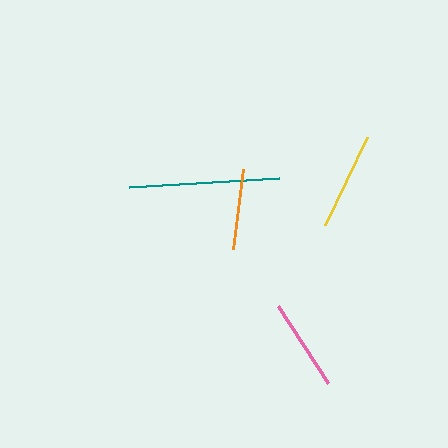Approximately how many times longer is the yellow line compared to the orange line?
The yellow line is approximately 1.2 times the length of the orange line.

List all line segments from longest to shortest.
From longest to shortest: teal, yellow, pink, orange.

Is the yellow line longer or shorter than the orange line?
The yellow line is longer than the orange line.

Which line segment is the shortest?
The orange line is the shortest at approximately 80 pixels.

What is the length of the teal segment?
The teal segment is approximately 150 pixels long.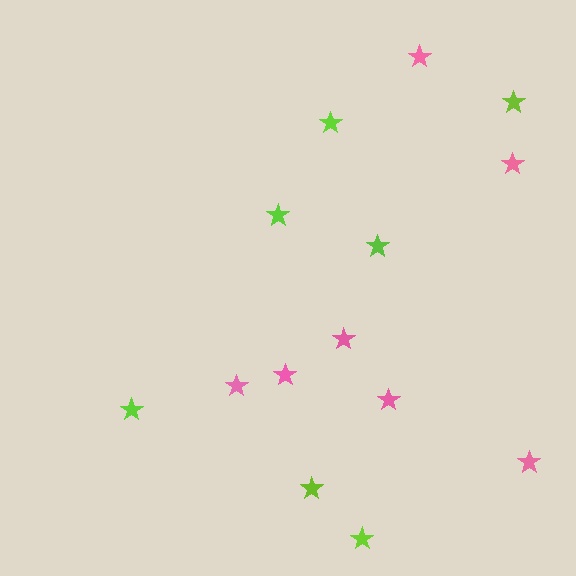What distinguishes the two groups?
There are 2 groups: one group of pink stars (7) and one group of lime stars (7).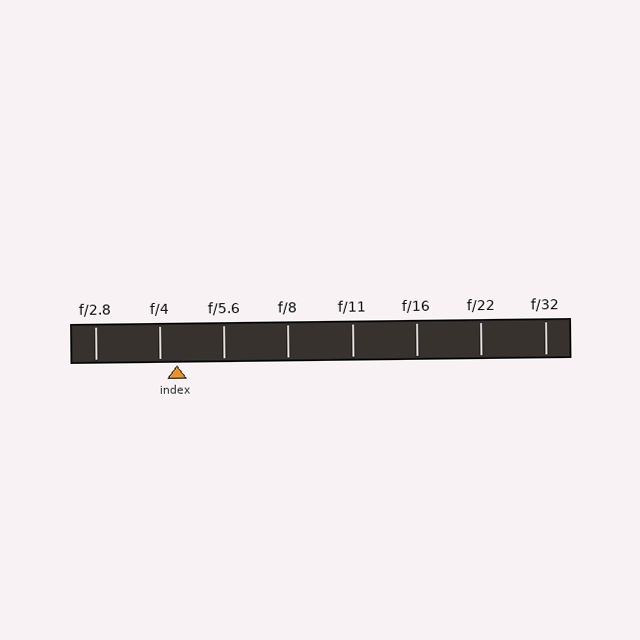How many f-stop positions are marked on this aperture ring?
There are 8 f-stop positions marked.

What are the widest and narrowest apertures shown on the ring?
The widest aperture shown is f/2.8 and the narrowest is f/32.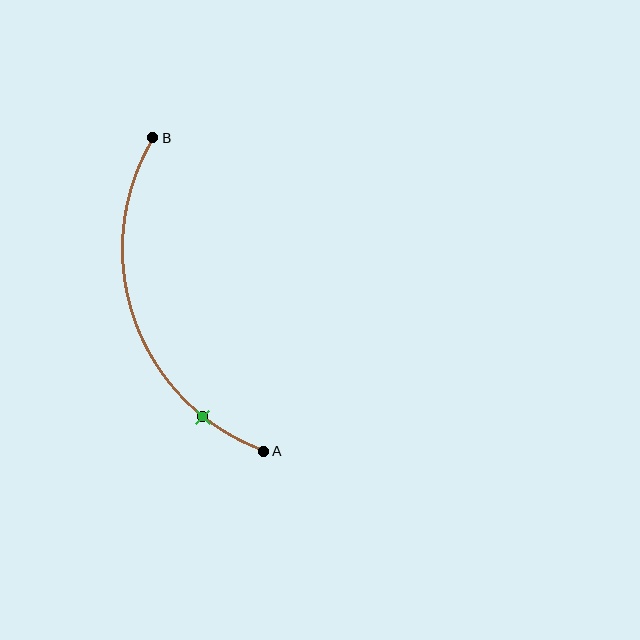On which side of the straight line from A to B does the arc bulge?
The arc bulges to the left of the straight line connecting A and B.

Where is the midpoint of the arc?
The arc midpoint is the point on the curve farthest from the straight line joining A and B. It sits to the left of that line.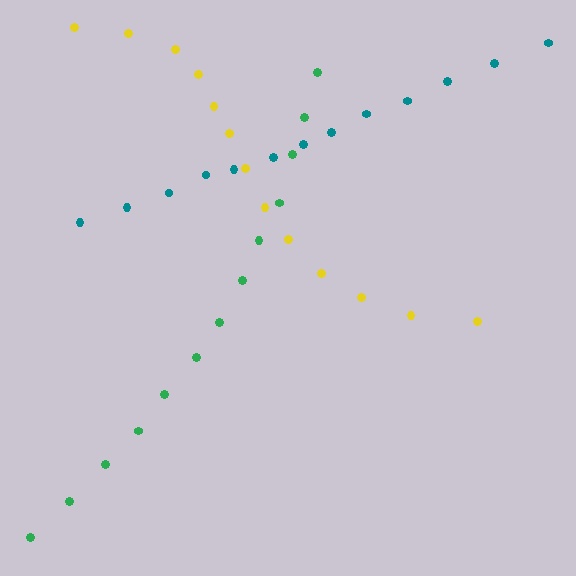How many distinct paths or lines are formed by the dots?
There are 3 distinct paths.